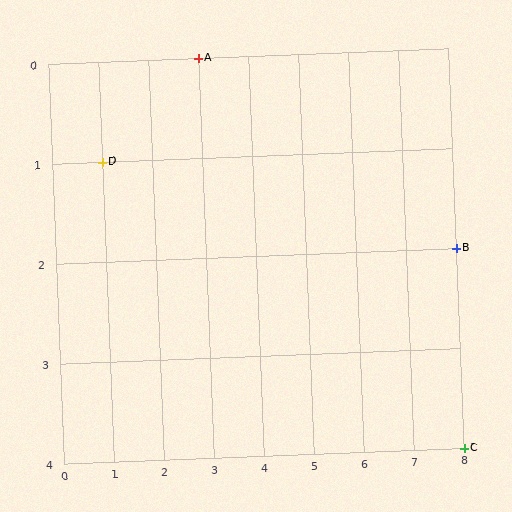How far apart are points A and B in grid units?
Points A and B are 5 columns and 2 rows apart (about 5.4 grid units diagonally).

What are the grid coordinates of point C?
Point C is at grid coordinates (8, 4).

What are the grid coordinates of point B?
Point B is at grid coordinates (8, 2).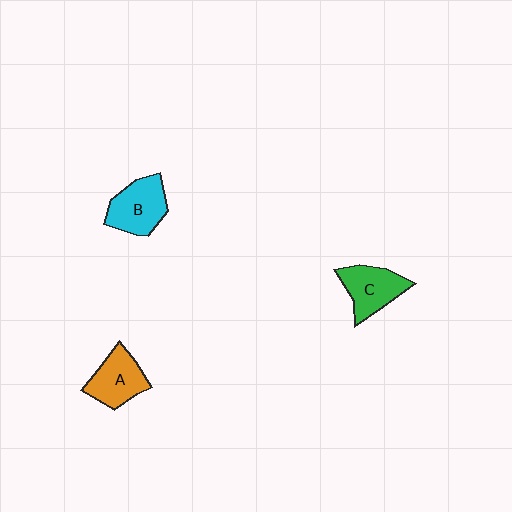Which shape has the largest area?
Shape B (cyan).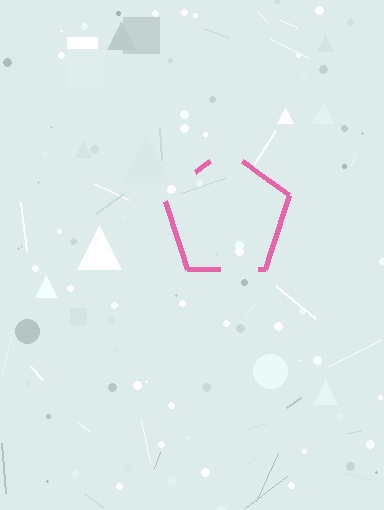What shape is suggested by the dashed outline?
The dashed outline suggests a pentagon.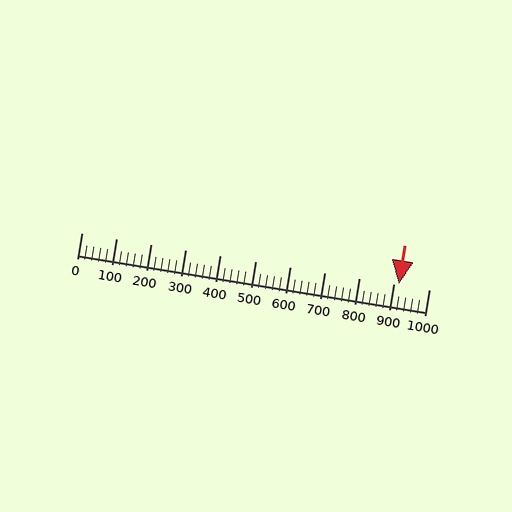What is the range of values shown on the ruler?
The ruler shows values from 0 to 1000.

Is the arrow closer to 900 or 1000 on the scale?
The arrow is closer to 900.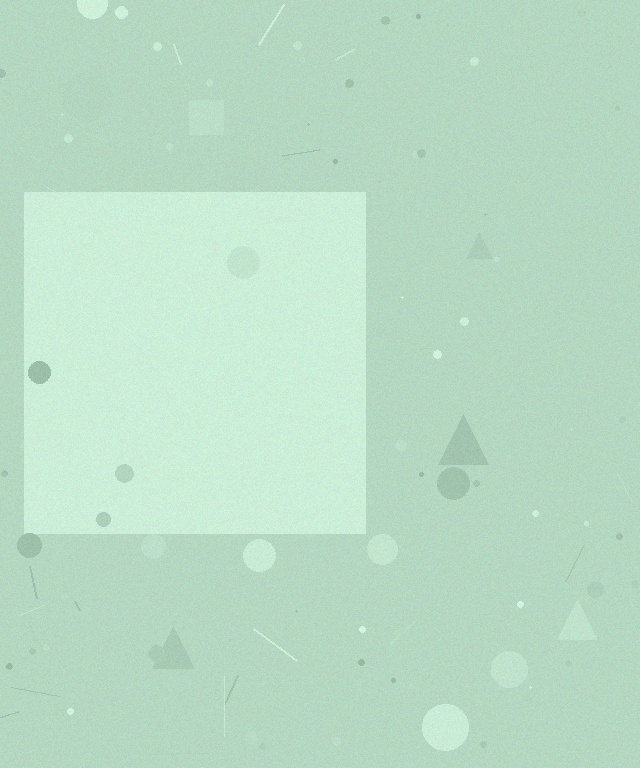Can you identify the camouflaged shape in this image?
The camouflaged shape is a square.